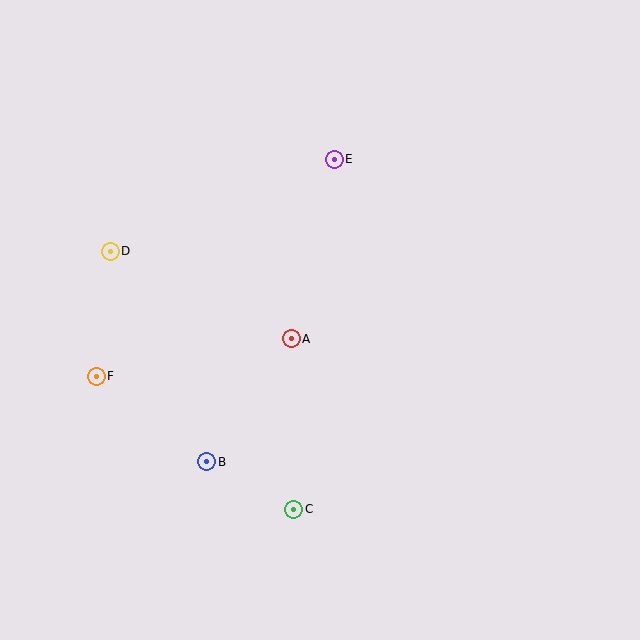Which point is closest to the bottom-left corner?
Point B is closest to the bottom-left corner.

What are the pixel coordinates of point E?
Point E is at (334, 159).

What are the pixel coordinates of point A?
Point A is at (291, 339).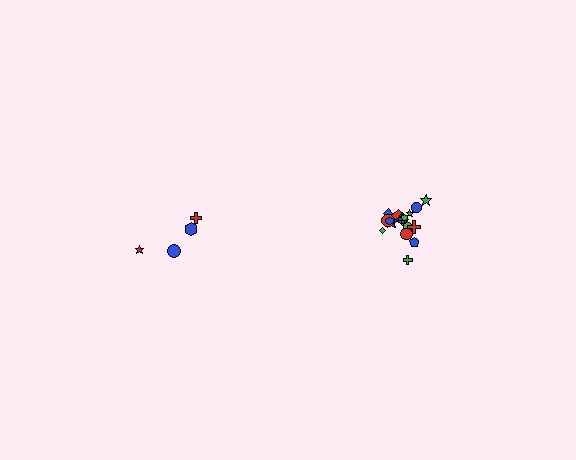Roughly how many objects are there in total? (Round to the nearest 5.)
Roughly 20 objects in total.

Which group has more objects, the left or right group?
The right group.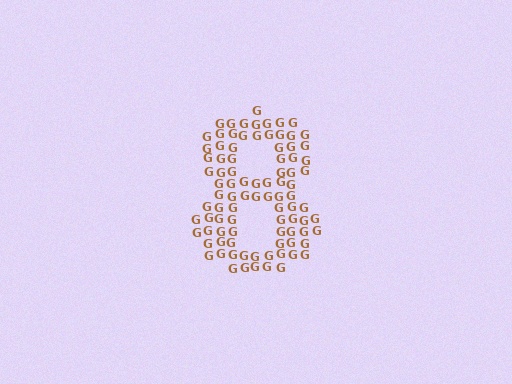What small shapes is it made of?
It is made of small letter G's.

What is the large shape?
The large shape is the digit 8.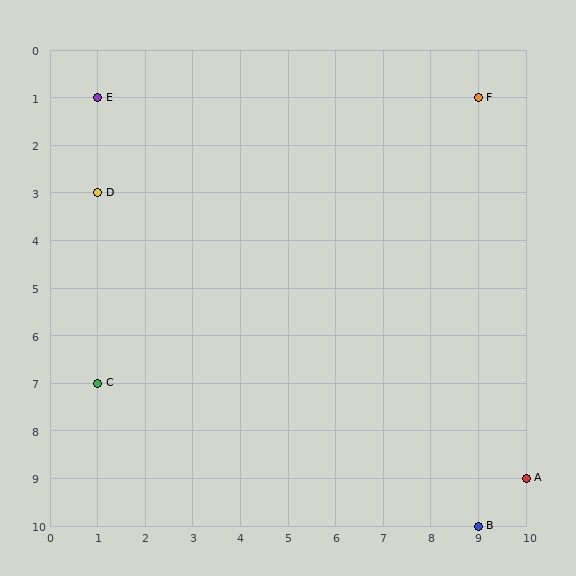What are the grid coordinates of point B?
Point B is at grid coordinates (9, 10).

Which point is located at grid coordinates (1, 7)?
Point C is at (1, 7).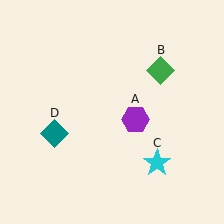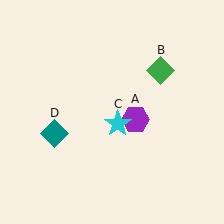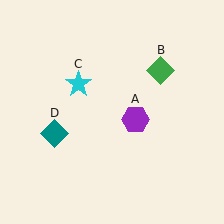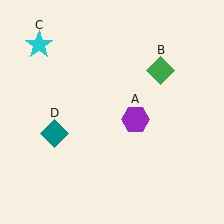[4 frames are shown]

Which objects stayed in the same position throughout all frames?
Purple hexagon (object A) and green diamond (object B) and teal diamond (object D) remained stationary.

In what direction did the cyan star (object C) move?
The cyan star (object C) moved up and to the left.